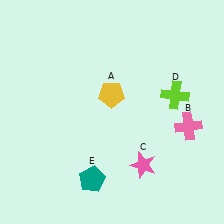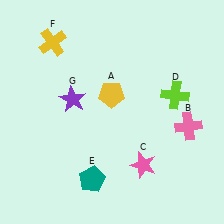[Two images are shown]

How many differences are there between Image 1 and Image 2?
There are 2 differences between the two images.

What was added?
A yellow cross (F), a purple star (G) were added in Image 2.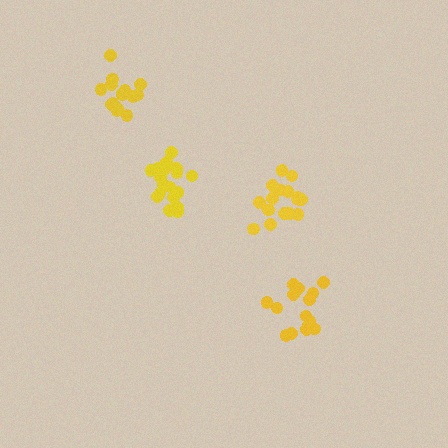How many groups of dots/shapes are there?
There are 4 groups.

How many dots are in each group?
Group 1: 19 dots, Group 2: 15 dots, Group 3: 15 dots, Group 4: 17 dots (66 total).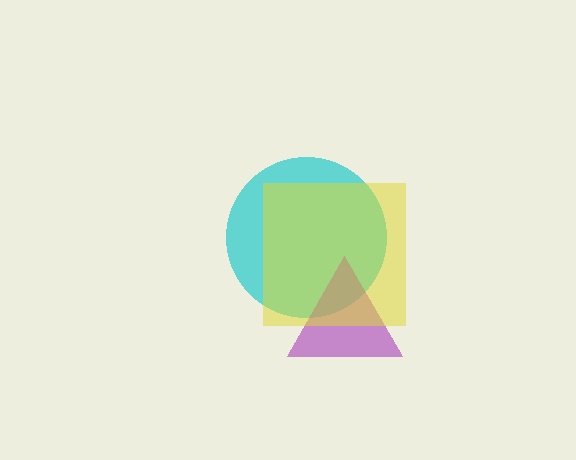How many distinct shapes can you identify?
There are 3 distinct shapes: a cyan circle, a purple triangle, a yellow square.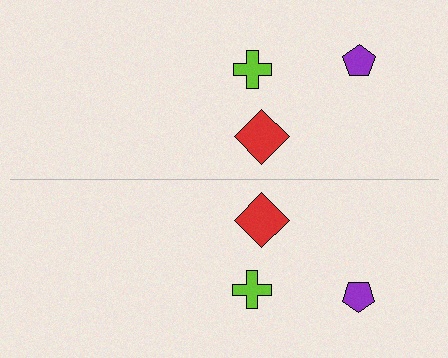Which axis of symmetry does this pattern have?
The pattern has a horizontal axis of symmetry running through the center of the image.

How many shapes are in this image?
There are 6 shapes in this image.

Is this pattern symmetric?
Yes, this pattern has bilateral (reflection) symmetry.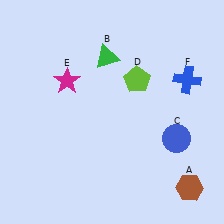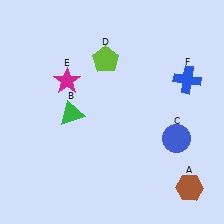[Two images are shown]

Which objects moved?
The objects that moved are: the green triangle (B), the lime pentagon (D).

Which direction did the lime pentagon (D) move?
The lime pentagon (D) moved left.